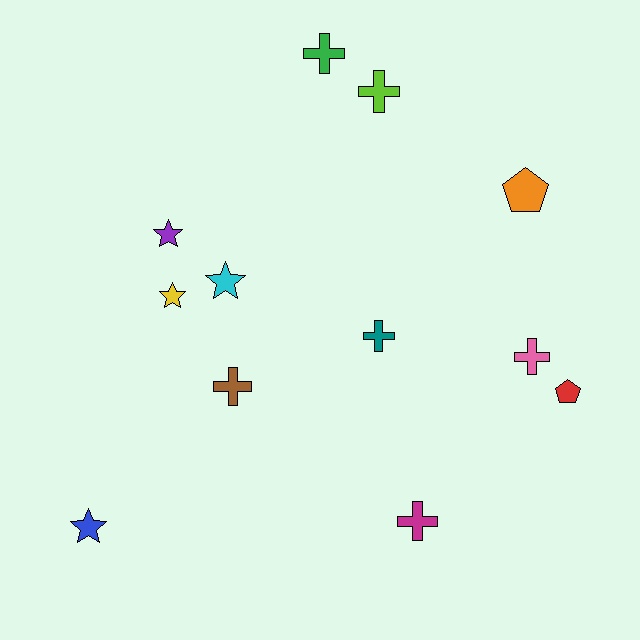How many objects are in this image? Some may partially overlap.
There are 12 objects.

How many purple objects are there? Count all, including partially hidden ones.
There is 1 purple object.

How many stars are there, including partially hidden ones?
There are 4 stars.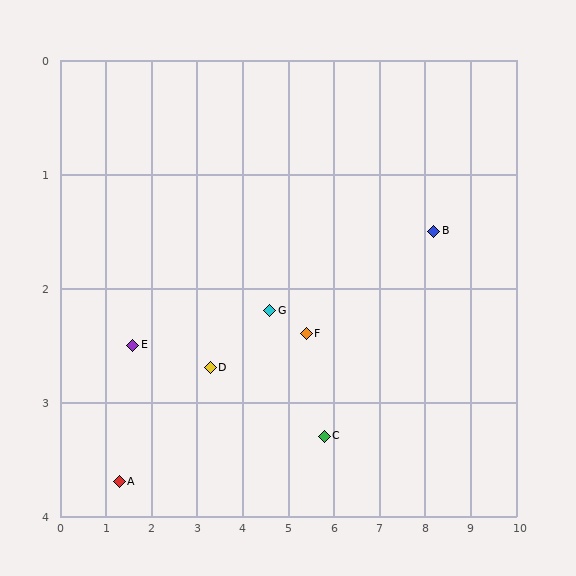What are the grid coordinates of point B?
Point B is at approximately (8.2, 1.5).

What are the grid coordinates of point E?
Point E is at approximately (1.6, 2.5).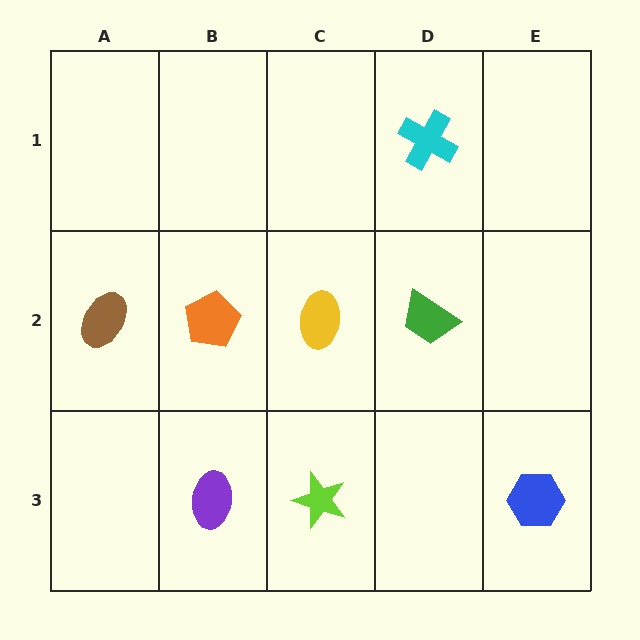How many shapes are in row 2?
4 shapes.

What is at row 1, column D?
A cyan cross.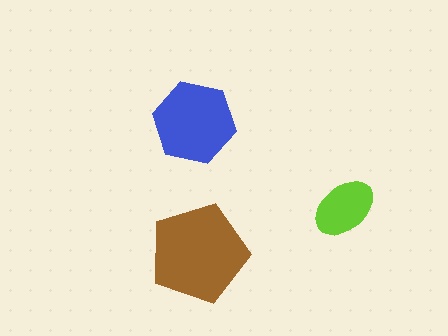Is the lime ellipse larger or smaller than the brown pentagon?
Smaller.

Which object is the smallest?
The lime ellipse.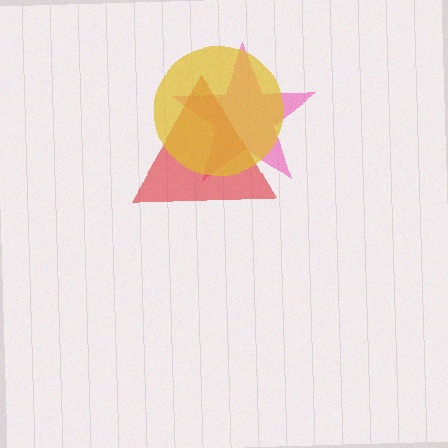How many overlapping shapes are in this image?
There are 3 overlapping shapes in the image.